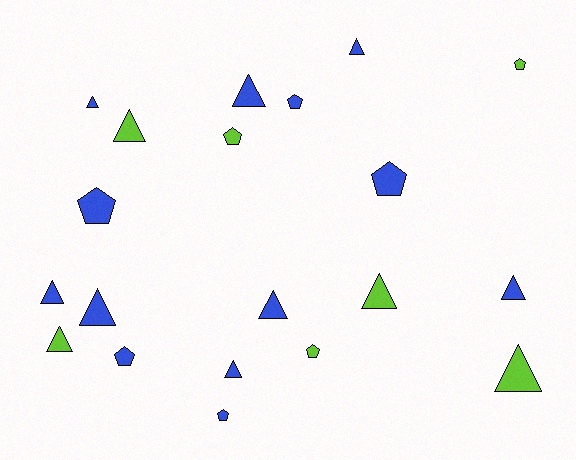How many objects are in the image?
There are 20 objects.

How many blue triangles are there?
There are 8 blue triangles.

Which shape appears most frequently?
Triangle, with 12 objects.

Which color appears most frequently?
Blue, with 13 objects.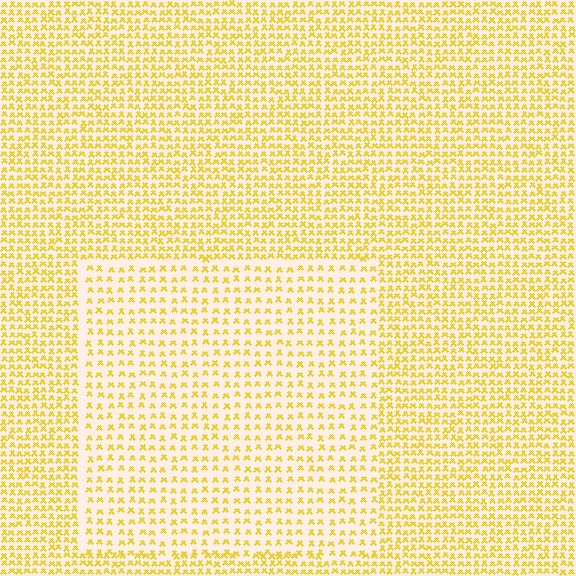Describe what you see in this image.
The image contains small yellow elements arranged at two different densities. A rectangle-shaped region is visible where the elements are less densely packed than the surrounding area.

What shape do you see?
I see a rectangle.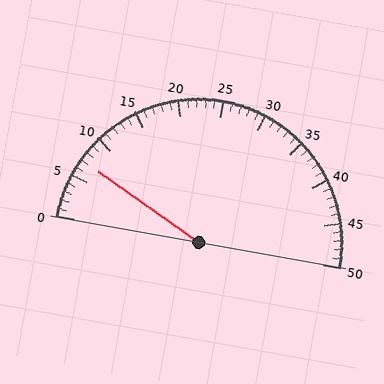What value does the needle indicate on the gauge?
The needle indicates approximately 7.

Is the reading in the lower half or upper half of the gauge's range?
The reading is in the lower half of the range (0 to 50).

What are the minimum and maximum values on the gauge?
The gauge ranges from 0 to 50.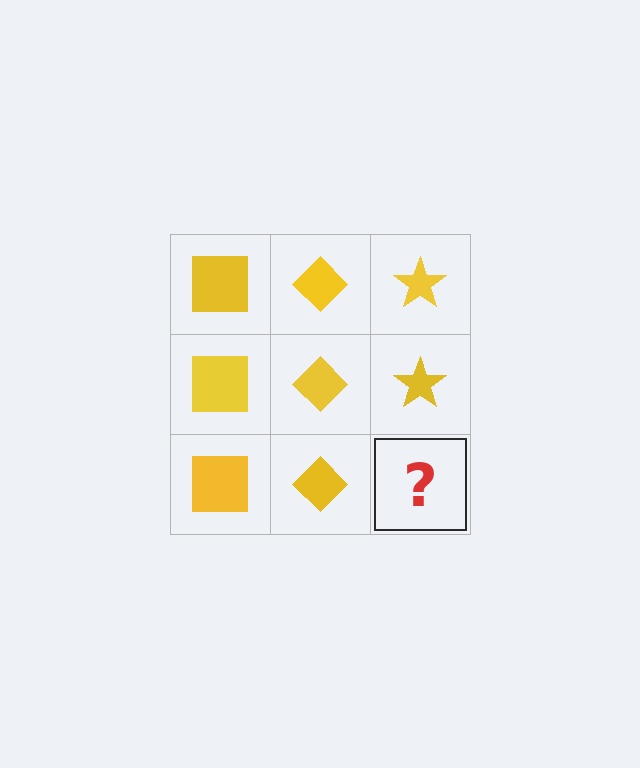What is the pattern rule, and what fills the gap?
The rule is that each column has a consistent shape. The gap should be filled with a yellow star.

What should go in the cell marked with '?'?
The missing cell should contain a yellow star.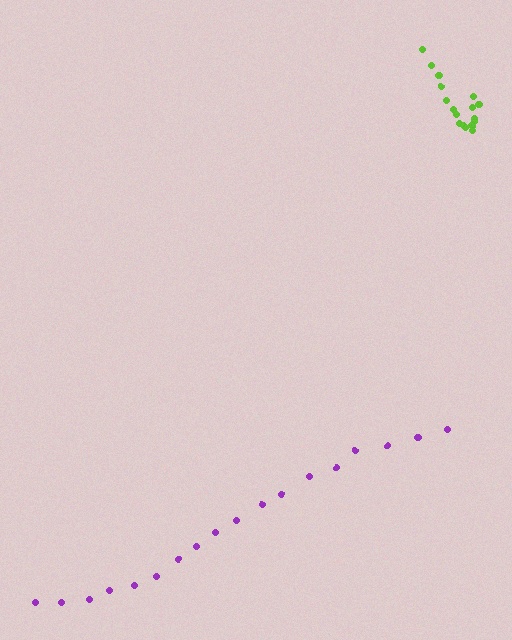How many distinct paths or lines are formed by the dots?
There are 2 distinct paths.